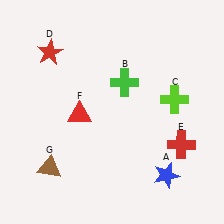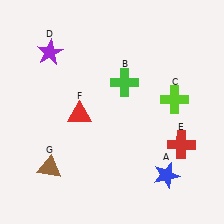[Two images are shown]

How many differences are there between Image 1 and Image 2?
There is 1 difference between the two images.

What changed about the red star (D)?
In Image 1, D is red. In Image 2, it changed to purple.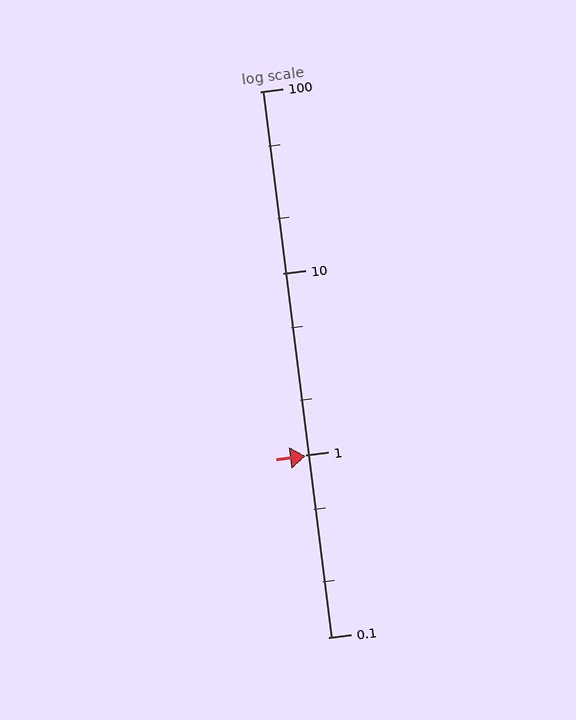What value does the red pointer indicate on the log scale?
The pointer indicates approximately 0.99.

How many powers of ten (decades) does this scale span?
The scale spans 3 decades, from 0.1 to 100.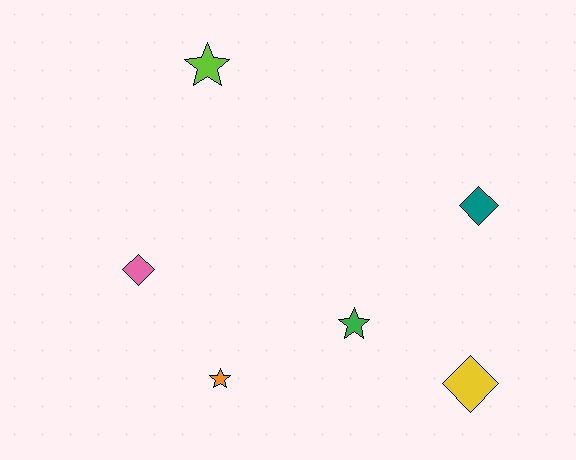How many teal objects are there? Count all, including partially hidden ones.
There is 1 teal object.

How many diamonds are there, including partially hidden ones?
There are 3 diamonds.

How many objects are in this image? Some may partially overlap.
There are 6 objects.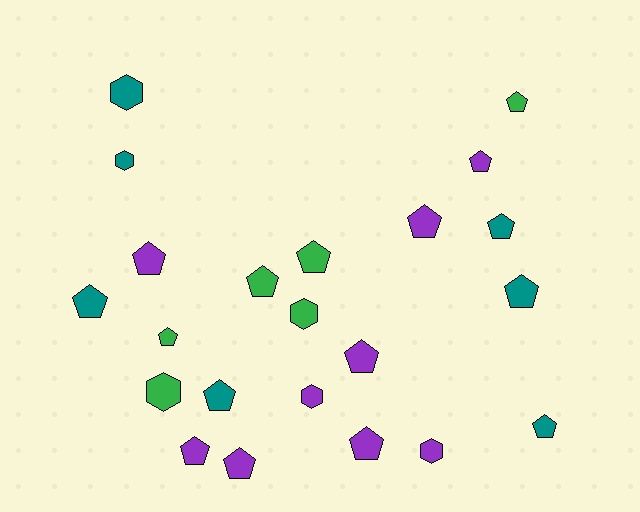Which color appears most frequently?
Purple, with 9 objects.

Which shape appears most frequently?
Pentagon, with 16 objects.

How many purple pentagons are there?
There are 7 purple pentagons.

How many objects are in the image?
There are 22 objects.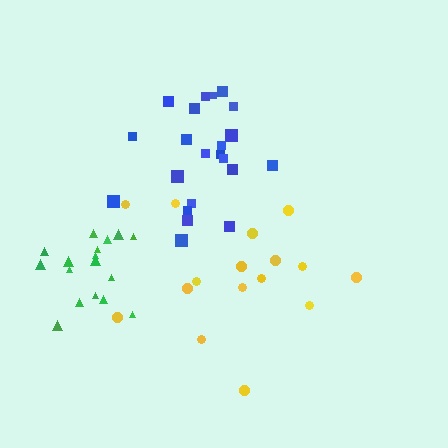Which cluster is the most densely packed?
Green.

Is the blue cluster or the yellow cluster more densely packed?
Blue.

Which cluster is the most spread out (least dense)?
Yellow.